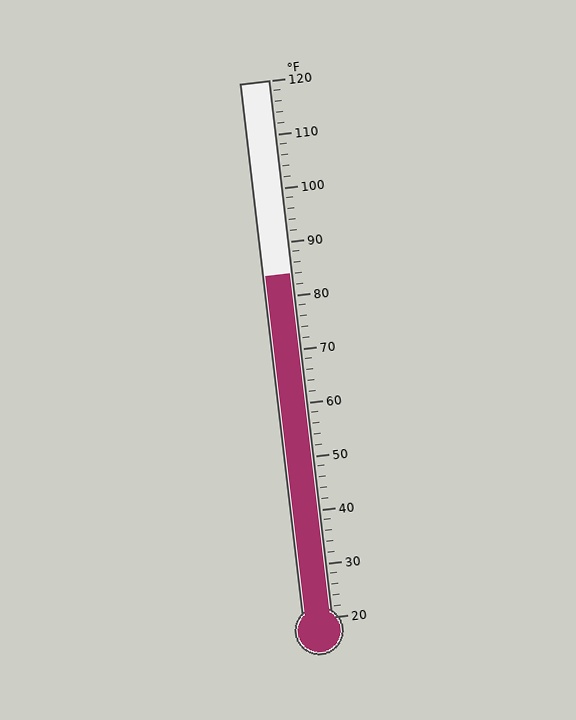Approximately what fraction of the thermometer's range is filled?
The thermometer is filled to approximately 65% of its range.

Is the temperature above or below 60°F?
The temperature is above 60°F.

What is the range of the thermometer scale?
The thermometer scale ranges from 20°F to 120°F.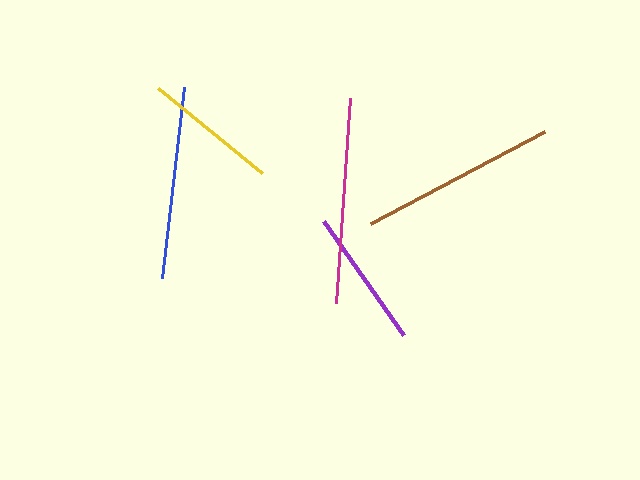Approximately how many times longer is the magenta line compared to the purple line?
The magenta line is approximately 1.5 times the length of the purple line.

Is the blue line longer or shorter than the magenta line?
The magenta line is longer than the blue line.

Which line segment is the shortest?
The yellow line is the shortest at approximately 134 pixels.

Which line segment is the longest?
The magenta line is the longest at approximately 206 pixels.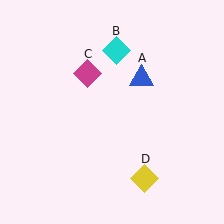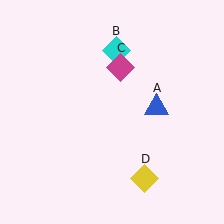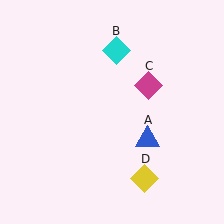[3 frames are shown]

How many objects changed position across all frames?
2 objects changed position: blue triangle (object A), magenta diamond (object C).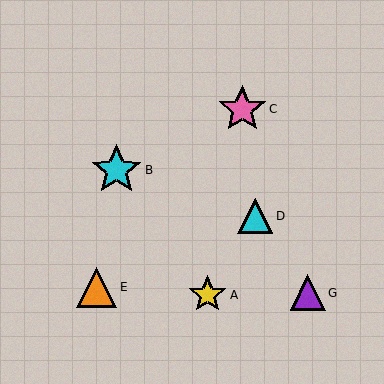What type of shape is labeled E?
Shape E is an orange triangle.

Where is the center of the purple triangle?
The center of the purple triangle is at (308, 293).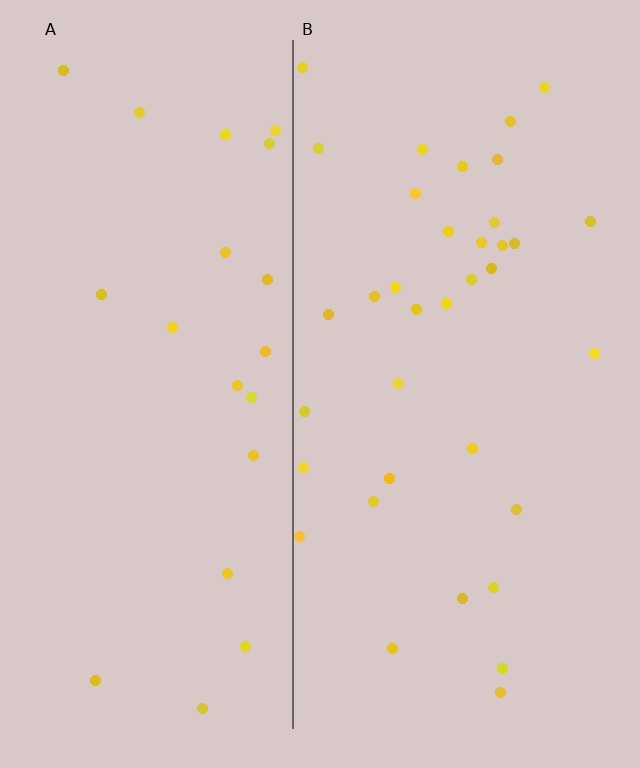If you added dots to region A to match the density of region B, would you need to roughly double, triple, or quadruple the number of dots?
Approximately double.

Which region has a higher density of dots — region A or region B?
B (the right).